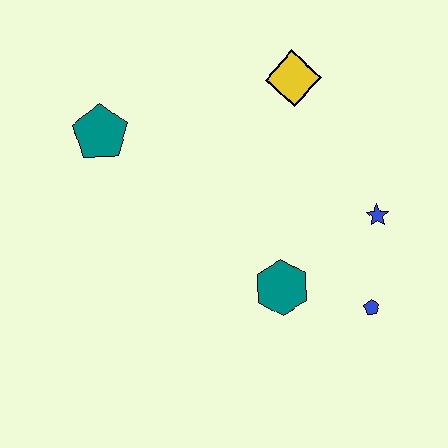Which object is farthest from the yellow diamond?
The blue pentagon is farthest from the yellow diamond.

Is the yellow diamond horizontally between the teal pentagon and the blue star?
Yes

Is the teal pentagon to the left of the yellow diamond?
Yes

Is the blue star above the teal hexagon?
Yes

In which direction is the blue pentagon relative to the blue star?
The blue pentagon is below the blue star.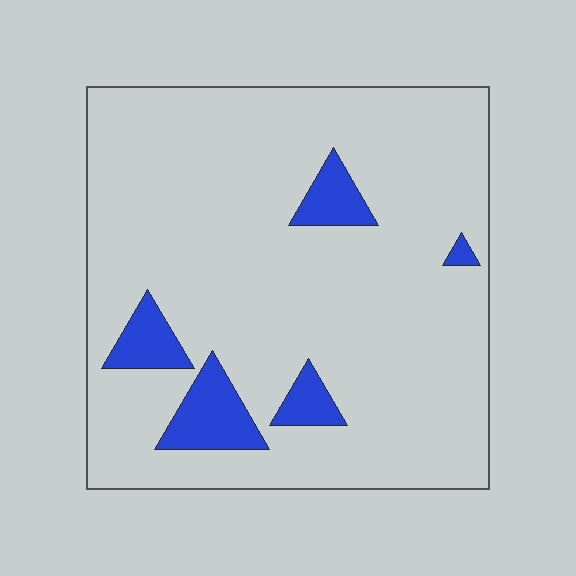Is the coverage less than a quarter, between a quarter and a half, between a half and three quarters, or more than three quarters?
Less than a quarter.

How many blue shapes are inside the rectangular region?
5.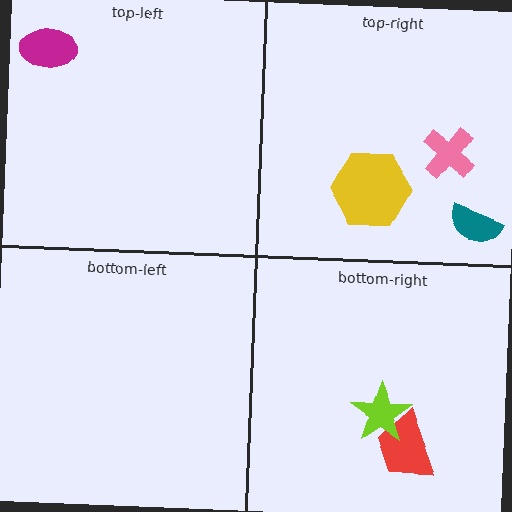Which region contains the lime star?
The bottom-right region.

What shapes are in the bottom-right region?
The red trapezoid, the lime star.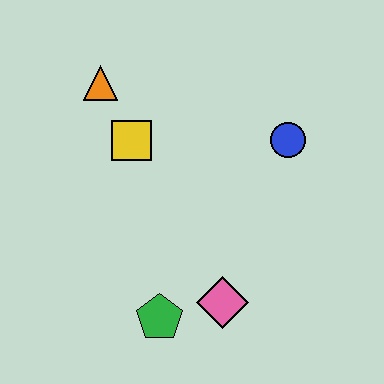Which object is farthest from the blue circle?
The green pentagon is farthest from the blue circle.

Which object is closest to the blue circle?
The yellow square is closest to the blue circle.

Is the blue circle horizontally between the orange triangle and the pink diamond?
No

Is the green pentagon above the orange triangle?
No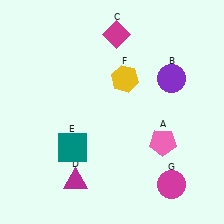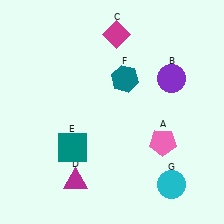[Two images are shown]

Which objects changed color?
F changed from yellow to teal. G changed from magenta to cyan.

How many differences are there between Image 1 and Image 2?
There are 2 differences between the two images.